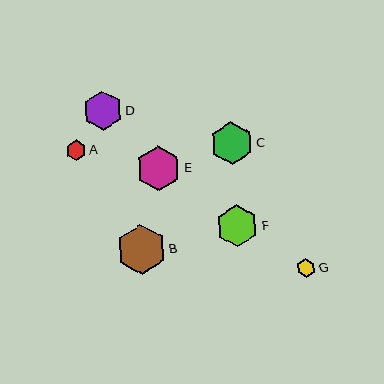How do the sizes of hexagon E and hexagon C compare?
Hexagon E and hexagon C are approximately the same size.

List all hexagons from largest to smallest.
From largest to smallest: B, E, C, F, D, A, G.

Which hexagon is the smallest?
Hexagon G is the smallest with a size of approximately 18 pixels.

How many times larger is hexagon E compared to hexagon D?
Hexagon E is approximately 1.1 times the size of hexagon D.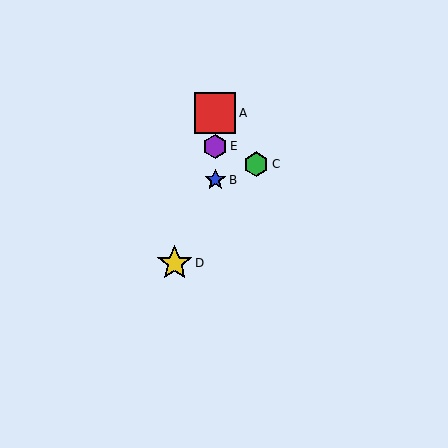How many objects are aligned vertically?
3 objects (A, B, E) are aligned vertically.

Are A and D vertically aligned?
No, A is at x≈215 and D is at x≈175.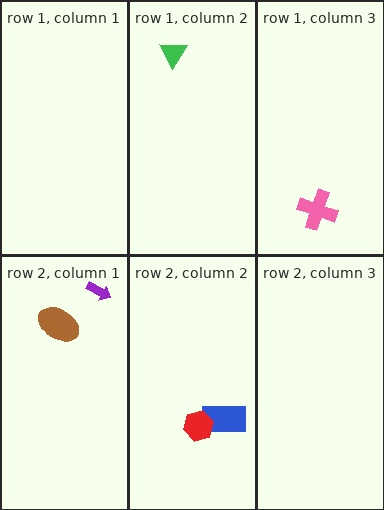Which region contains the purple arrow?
The row 2, column 1 region.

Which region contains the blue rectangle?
The row 2, column 2 region.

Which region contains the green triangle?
The row 1, column 2 region.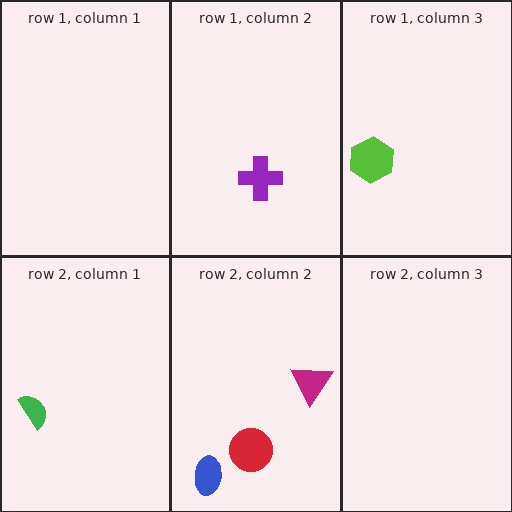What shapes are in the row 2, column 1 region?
The green semicircle.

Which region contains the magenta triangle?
The row 2, column 2 region.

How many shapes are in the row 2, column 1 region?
1.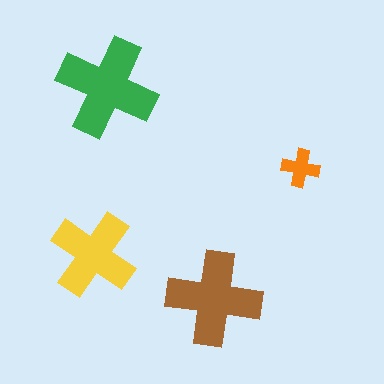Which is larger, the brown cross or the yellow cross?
The brown one.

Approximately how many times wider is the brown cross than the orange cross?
About 2.5 times wider.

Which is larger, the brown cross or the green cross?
The green one.